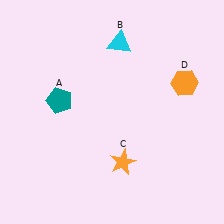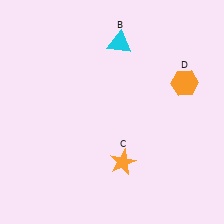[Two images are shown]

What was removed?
The teal pentagon (A) was removed in Image 2.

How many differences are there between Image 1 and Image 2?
There is 1 difference between the two images.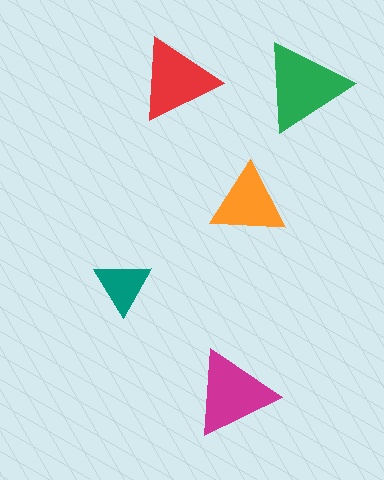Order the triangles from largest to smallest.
the green one, the magenta one, the red one, the orange one, the teal one.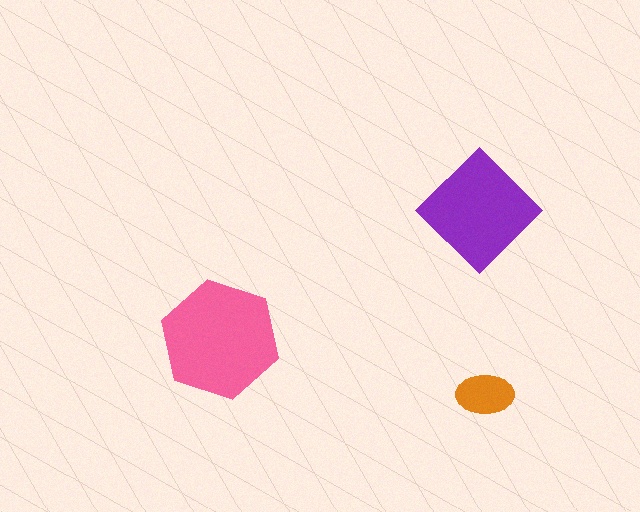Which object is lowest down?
The orange ellipse is bottommost.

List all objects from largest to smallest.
The pink hexagon, the purple diamond, the orange ellipse.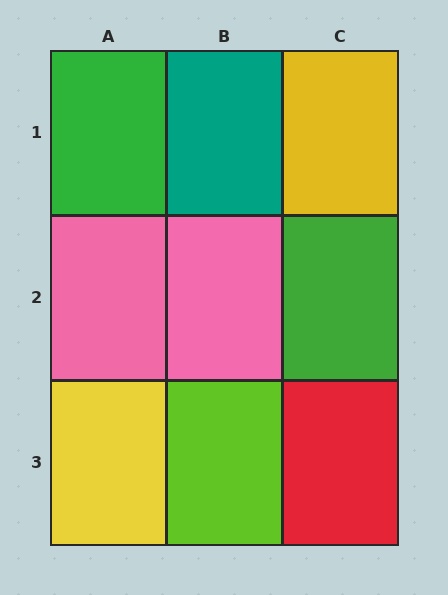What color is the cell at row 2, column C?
Green.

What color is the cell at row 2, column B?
Pink.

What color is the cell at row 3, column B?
Lime.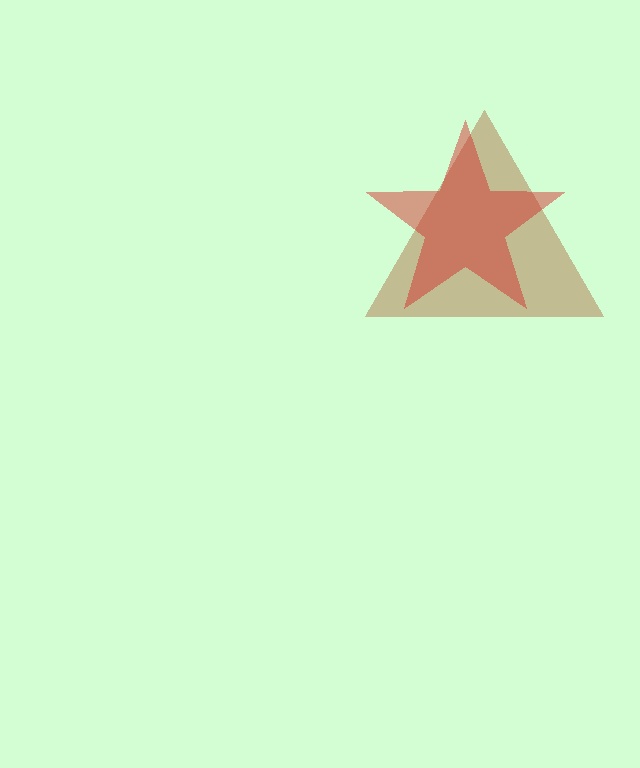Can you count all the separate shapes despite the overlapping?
Yes, there are 2 separate shapes.